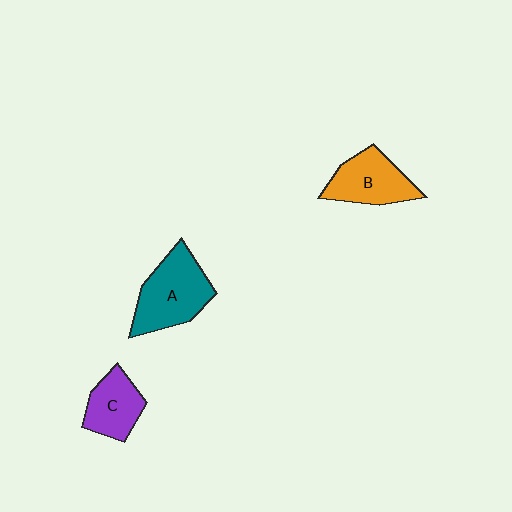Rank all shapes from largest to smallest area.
From largest to smallest: A (teal), B (orange), C (purple).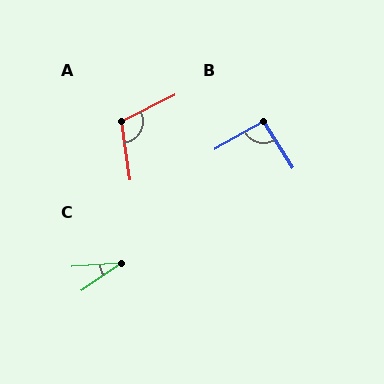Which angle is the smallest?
C, at approximately 30 degrees.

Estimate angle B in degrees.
Approximately 92 degrees.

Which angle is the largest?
A, at approximately 108 degrees.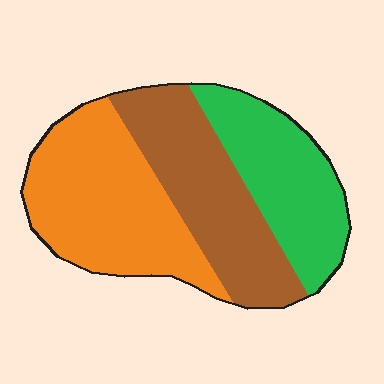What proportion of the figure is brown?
Brown takes up between a quarter and a half of the figure.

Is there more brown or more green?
Brown.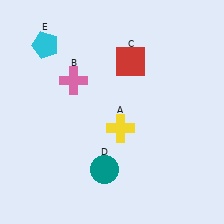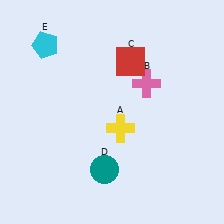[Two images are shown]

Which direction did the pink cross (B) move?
The pink cross (B) moved right.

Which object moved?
The pink cross (B) moved right.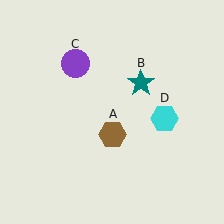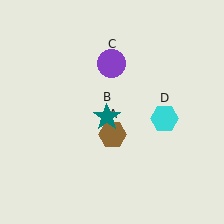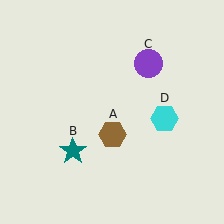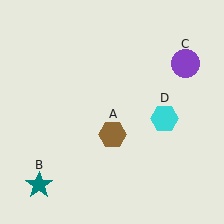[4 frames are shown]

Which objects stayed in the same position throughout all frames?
Brown hexagon (object A) and cyan hexagon (object D) remained stationary.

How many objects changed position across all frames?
2 objects changed position: teal star (object B), purple circle (object C).